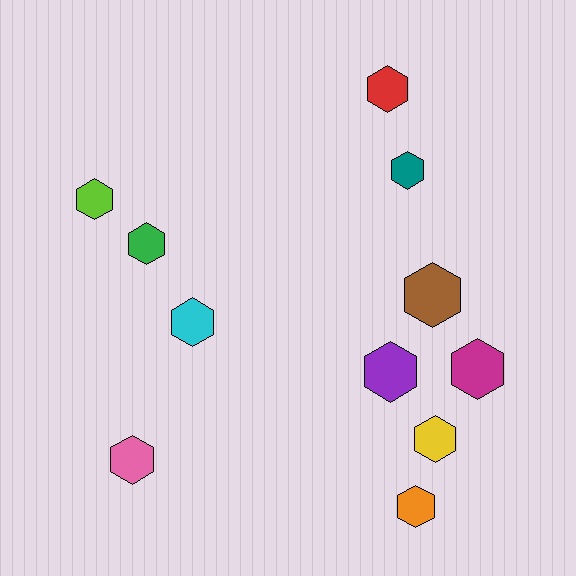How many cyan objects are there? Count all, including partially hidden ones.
There is 1 cyan object.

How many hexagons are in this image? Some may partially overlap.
There are 11 hexagons.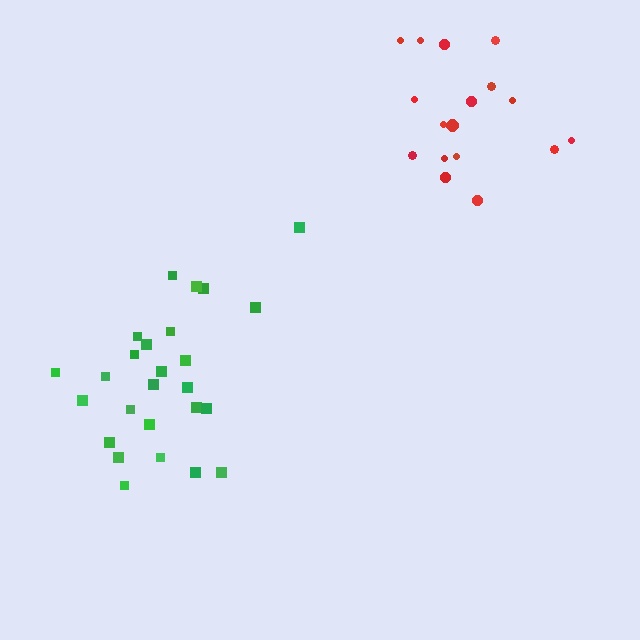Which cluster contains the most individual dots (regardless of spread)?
Green (26).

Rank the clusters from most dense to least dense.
green, red.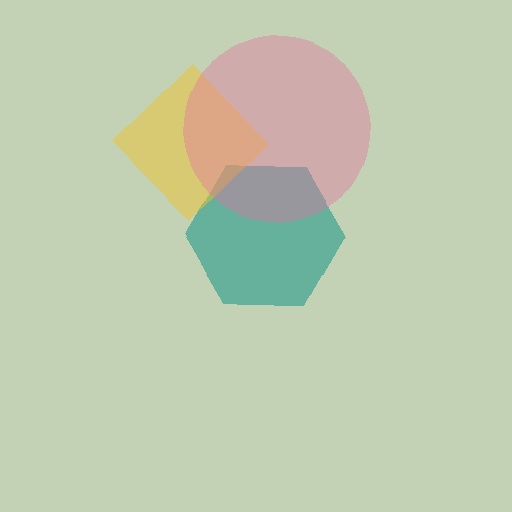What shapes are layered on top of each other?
The layered shapes are: a teal hexagon, a yellow diamond, a pink circle.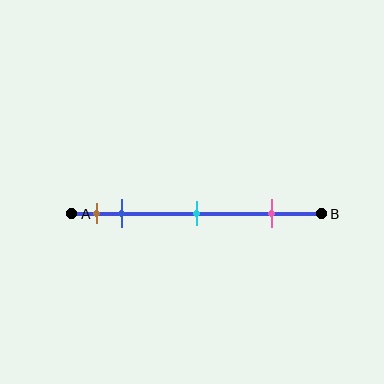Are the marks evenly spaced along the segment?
No, the marks are not evenly spaced.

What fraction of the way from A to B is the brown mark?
The brown mark is approximately 10% (0.1) of the way from A to B.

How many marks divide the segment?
There are 4 marks dividing the segment.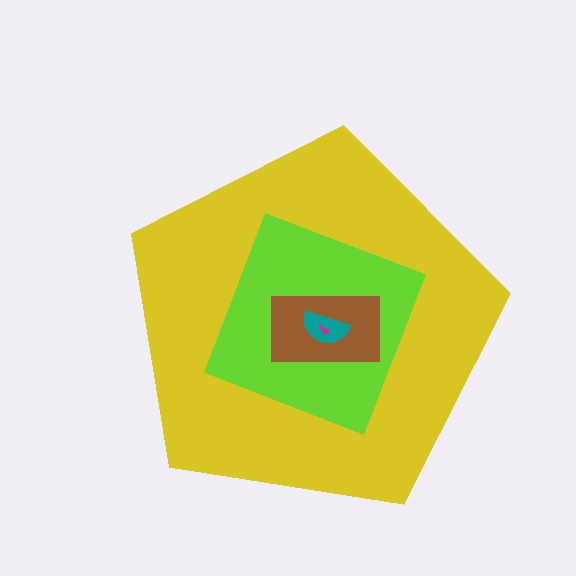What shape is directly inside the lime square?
The brown rectangle.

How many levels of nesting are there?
5.